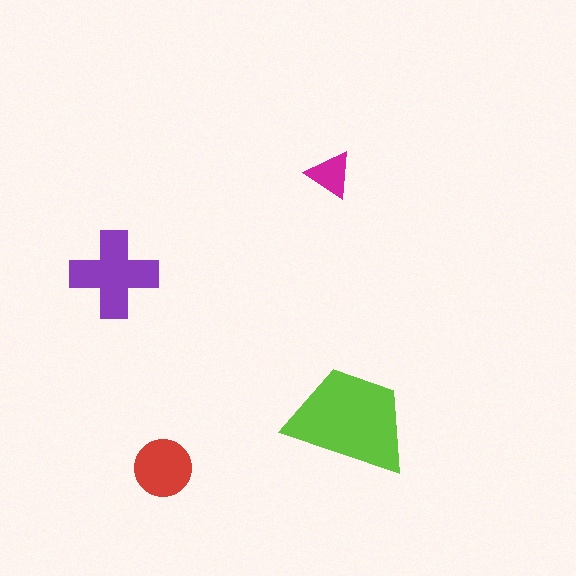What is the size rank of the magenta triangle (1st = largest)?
4th.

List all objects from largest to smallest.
The lime trapezoid, the purple cross, the red circle, the magenta triangle.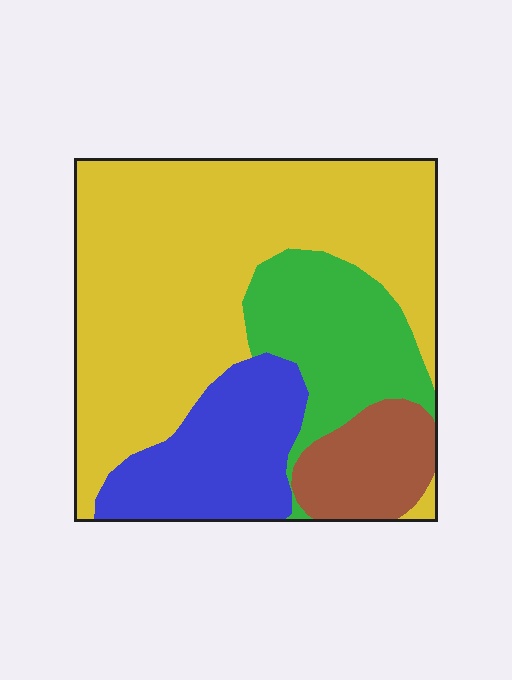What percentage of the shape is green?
Green takes up about one sixth (1/6) of the shape.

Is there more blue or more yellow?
Yellow.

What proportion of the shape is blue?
Blue covers about 15% of the shape.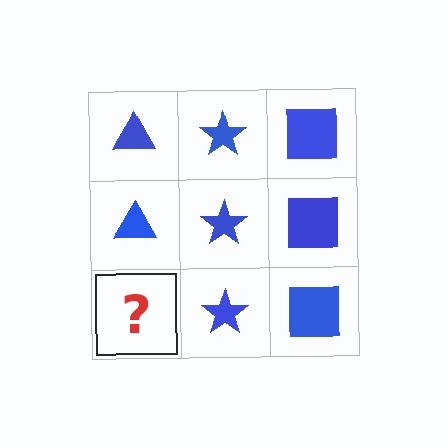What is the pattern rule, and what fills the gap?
The rule is that each column has a consistent shape. The gap should be filled with a blue triangle.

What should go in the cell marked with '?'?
The missing cell should contain a blue triangle.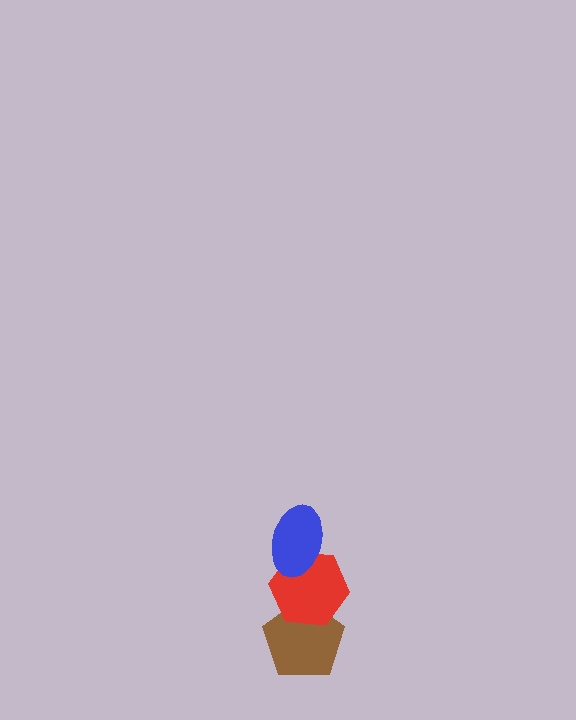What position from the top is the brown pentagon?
The brown pentagon is 3rd from the top.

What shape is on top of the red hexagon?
The blue ellipse is on top of the red hexagon.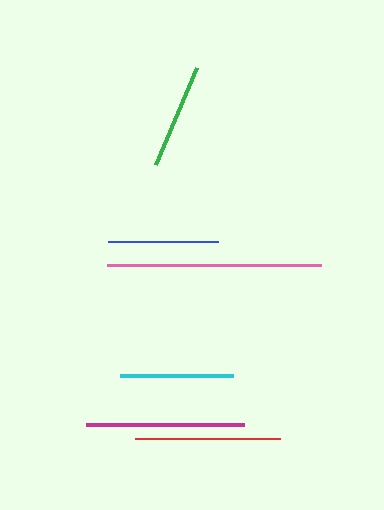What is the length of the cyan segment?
The cyan segment is approximately 112 pixels long.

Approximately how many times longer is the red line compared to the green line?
The red line is approximately 1.4 times the length of the green line.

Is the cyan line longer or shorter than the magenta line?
The magenta line is longer than the cyan line.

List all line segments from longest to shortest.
From longest to shortest: pink, magenta, red, cyan, blue, green.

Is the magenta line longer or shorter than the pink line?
The pink line is longer than the magenta line.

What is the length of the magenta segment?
The magenta segment is approximately 158 pixels long.